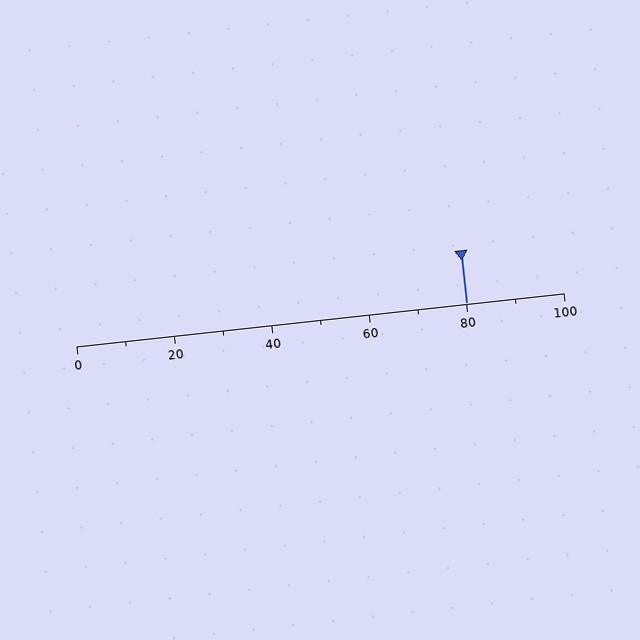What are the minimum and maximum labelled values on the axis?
The axis runs from 0 to 100.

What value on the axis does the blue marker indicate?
The marker indicates approximately 80.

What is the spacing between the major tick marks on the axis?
The major ticks are spaced 20 apart.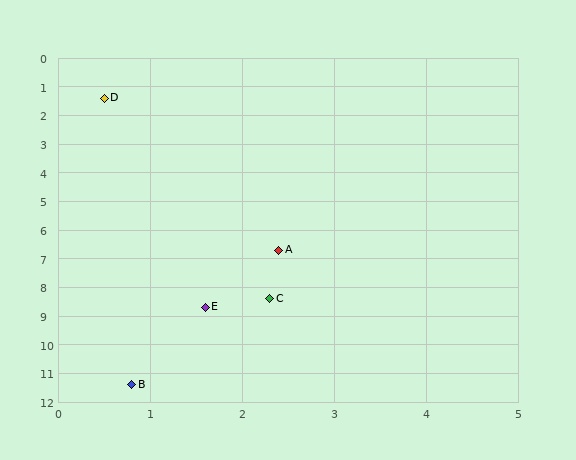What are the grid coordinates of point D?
Point D is at approximately (0.5, 1.4).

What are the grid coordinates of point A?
Point A is at approximately (2.4, 6.7).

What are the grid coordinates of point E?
Point E is at approximately (1.6, 8.7).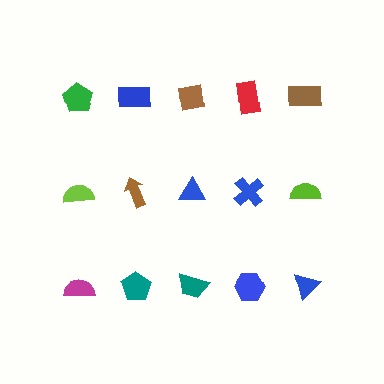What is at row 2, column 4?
A blue cross.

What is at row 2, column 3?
A blue triangle.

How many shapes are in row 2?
5 shapes.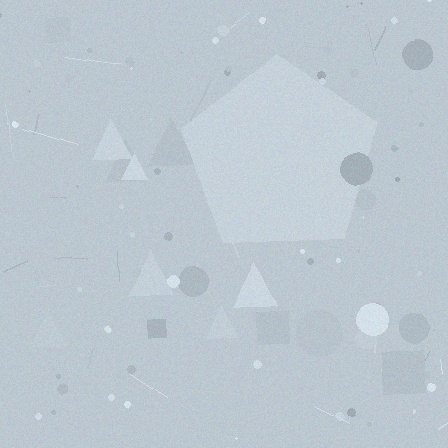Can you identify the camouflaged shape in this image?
The camouflaged shape is a pentagon.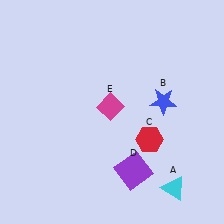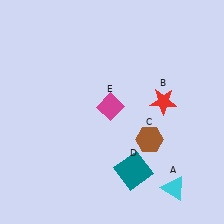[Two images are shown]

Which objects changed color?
B changed from blue to red. C changed from red to brown. D changed from purple to teal.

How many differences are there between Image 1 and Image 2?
There are 3 differences between the two images.